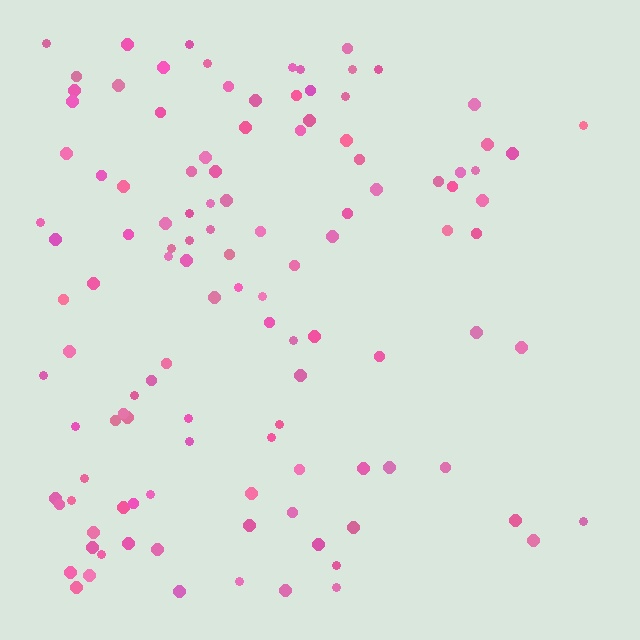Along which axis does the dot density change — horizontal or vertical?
Horizontal.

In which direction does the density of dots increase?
From right to left, with the left side densest.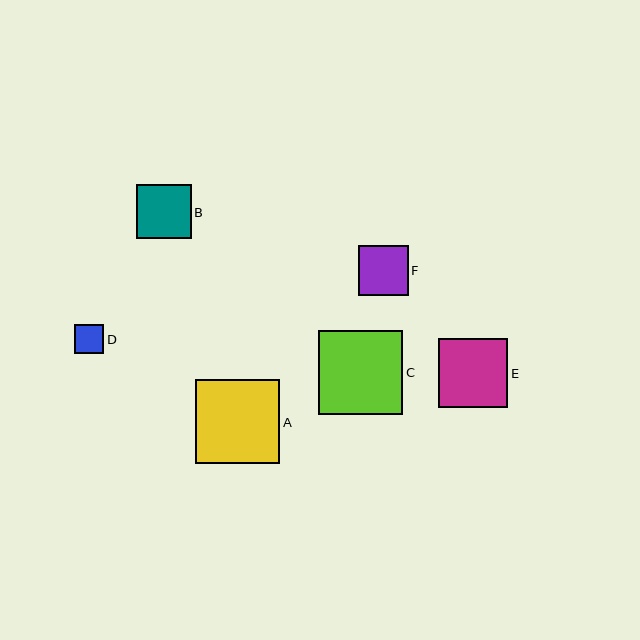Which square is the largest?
Square C is the largest with a size of approximately 85 pixels.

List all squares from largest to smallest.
From largest to smallest: C, A, E, B, F, D.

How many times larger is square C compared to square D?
Square C is approximately 2.9 times the size of square D.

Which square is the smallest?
Square D is the smallest with a size of approximately 29 pixels.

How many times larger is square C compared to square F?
Square C is approximately 1.7 times the size of square F.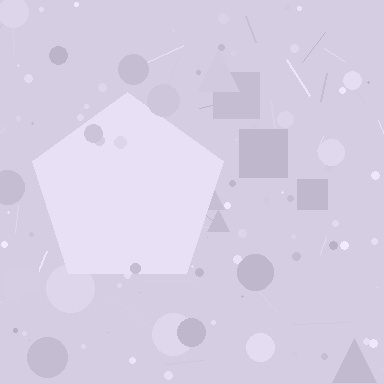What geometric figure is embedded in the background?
A pentagon is embedded in the background.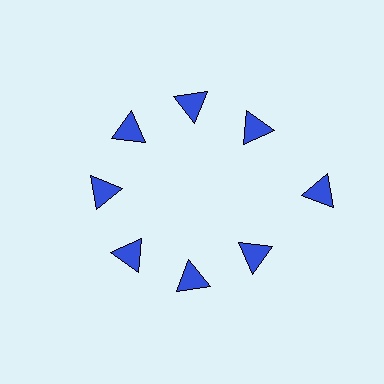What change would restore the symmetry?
The symmetry would be restored by moving it inward, back onto the ring so that all 8 triangles sit at equal angles and equal distance from the center.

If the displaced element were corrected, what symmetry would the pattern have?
It would have 8-fold rotational symmetry — the pattern would map onto itself every 45 degrees.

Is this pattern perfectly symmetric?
No. The 8 blue triangles are arranged in a ring, but one element near the 3 o'clock position is pushed outward from the center, breaking the 8-fold rotational symmetry.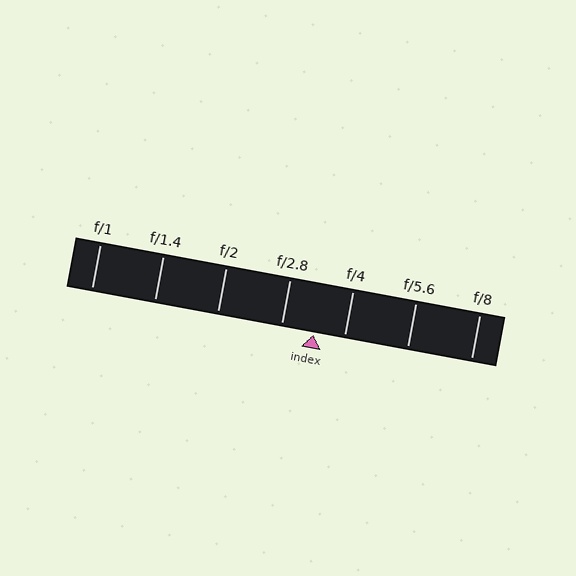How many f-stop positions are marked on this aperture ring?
There are 7 f-stop positions marked.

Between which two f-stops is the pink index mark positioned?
The index mark is between f/2.8 and f/4.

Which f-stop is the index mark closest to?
The index mark is closest to f/4.